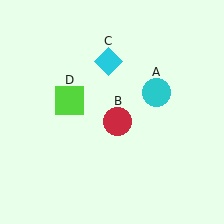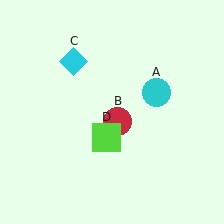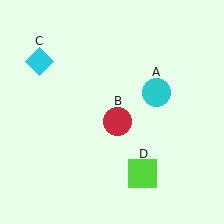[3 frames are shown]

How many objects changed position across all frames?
2 objects changed position: cyan diamond (object C), lime square (object D).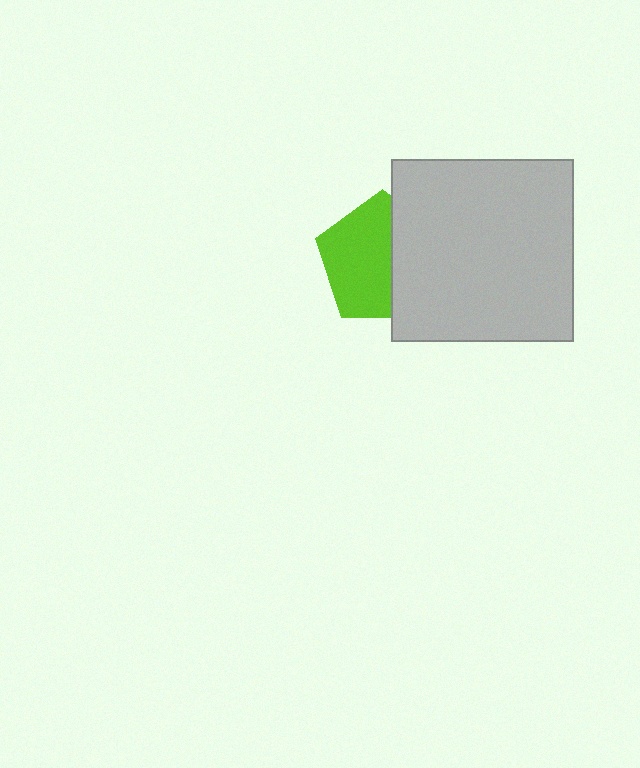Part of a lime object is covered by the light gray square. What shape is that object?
It is a pentagon.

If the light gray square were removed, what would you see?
You would see the complete lime pentagon.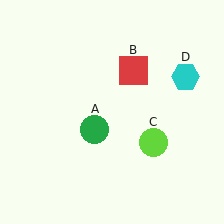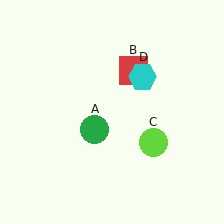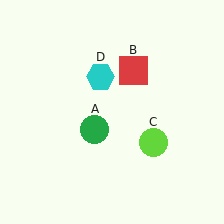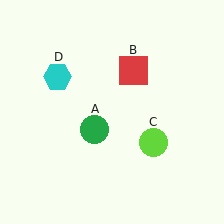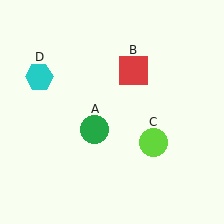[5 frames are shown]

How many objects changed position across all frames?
1 object changed position: cyan hexagon (object D).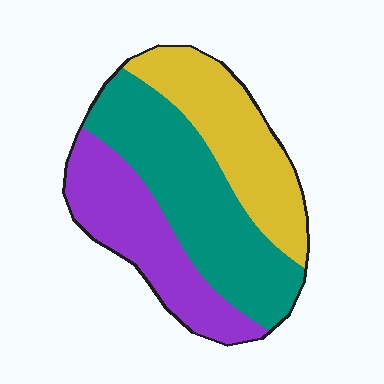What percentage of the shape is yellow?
Yellow takes up about one third (1/3) of the shape.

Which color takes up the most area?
Teal, at roughly 40%.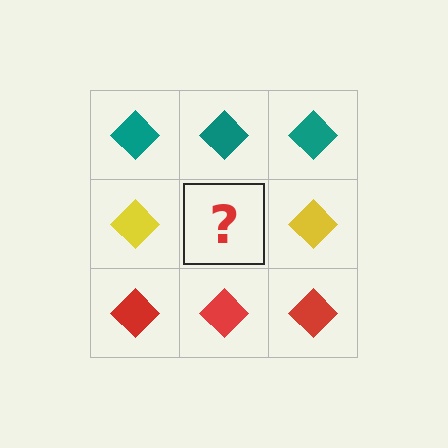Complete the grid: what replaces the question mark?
The question mark should be replaced with a yellow diamond.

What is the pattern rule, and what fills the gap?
The rule is that each row has a consistent color. The gap should be filled with a yellow diamond.